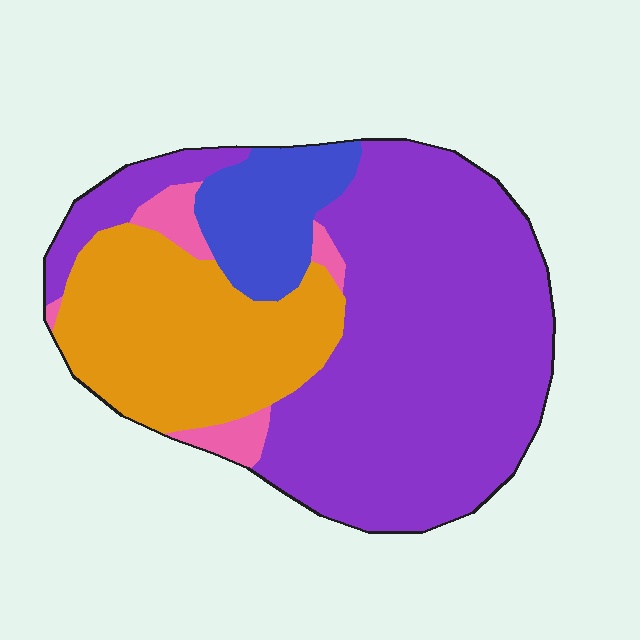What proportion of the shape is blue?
Blue takes up about one tenth (1/10) of the shape.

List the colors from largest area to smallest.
From largest to smallest: purple, orange, blue, pink.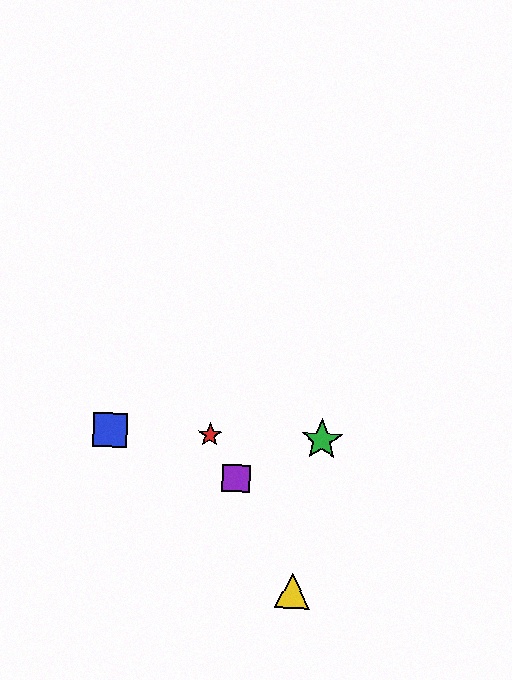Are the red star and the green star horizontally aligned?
Yes, both are at y≈435.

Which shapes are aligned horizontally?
The red star, the blue square, the green star are aligned horizontally.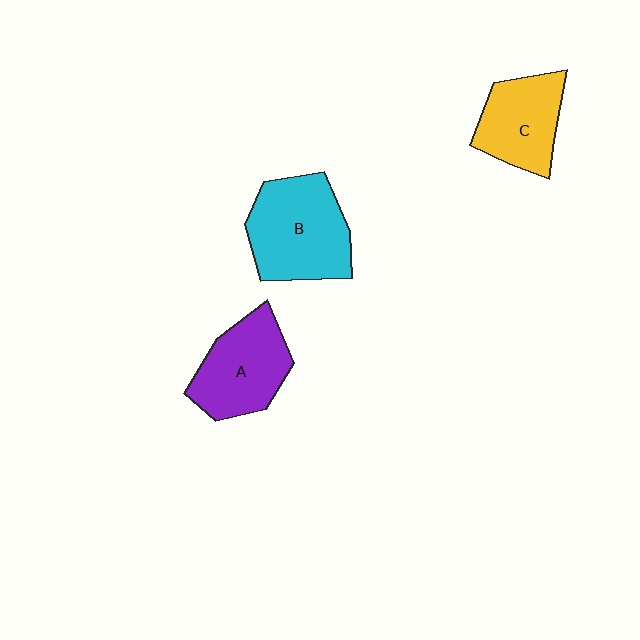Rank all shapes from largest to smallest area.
From largest to smallest: B (cyan), A (purple), C (yellow).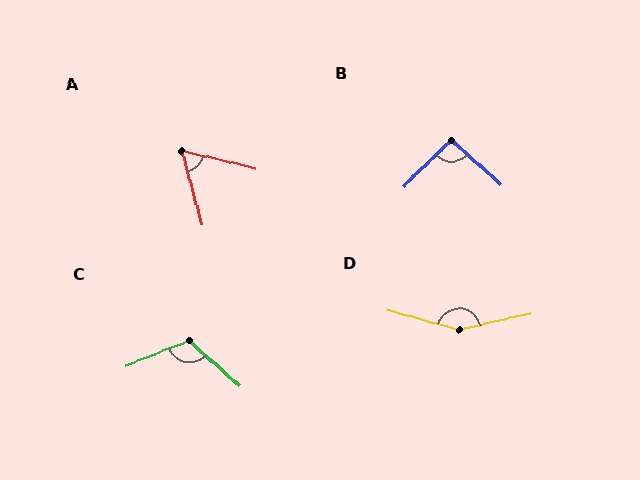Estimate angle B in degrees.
Approximately 94 degrees.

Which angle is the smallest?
A, at approximately 61 degrees.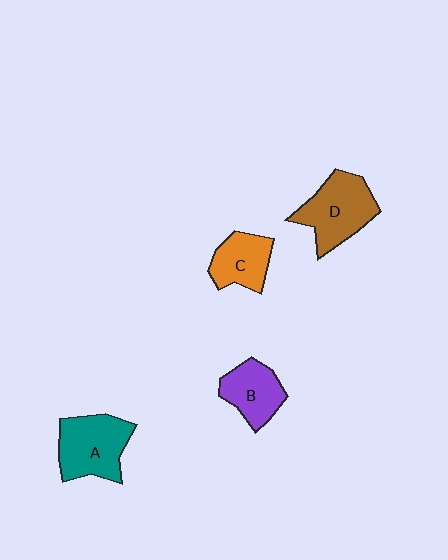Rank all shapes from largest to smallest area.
From largest to smallest: D (brown), A (teal), B (purple), C (orange).